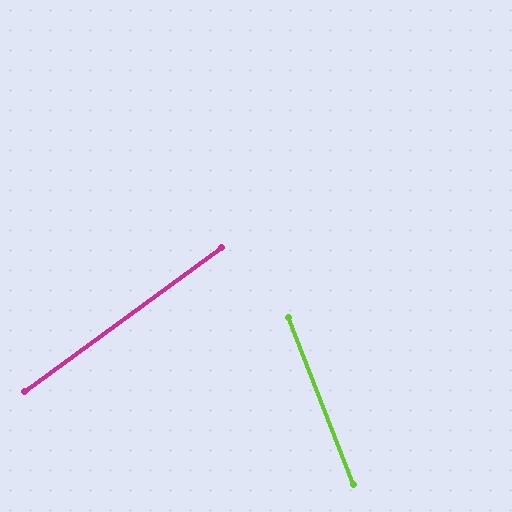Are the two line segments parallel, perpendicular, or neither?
Neither parallel nor perpendicular — they differ by about 75°.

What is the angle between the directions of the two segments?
Approximately 75 degrees.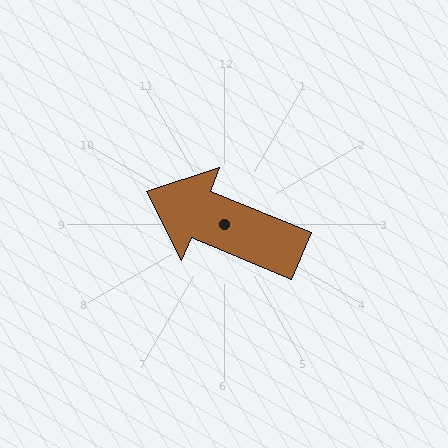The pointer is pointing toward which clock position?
Roughly 10 o'clock.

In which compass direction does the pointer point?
West.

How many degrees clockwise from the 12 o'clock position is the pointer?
Approximately 292 degrees.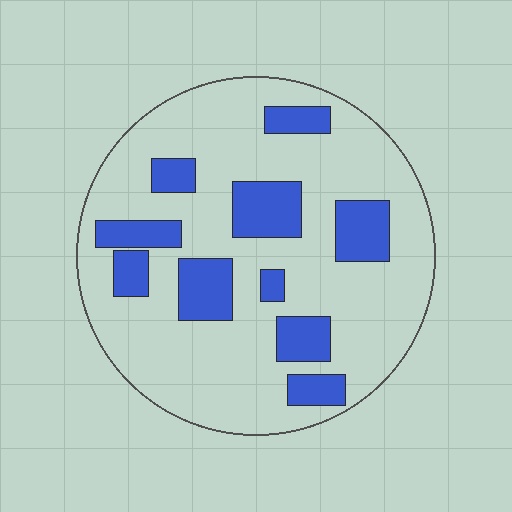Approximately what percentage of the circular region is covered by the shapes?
Approximately 25%.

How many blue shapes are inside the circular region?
10.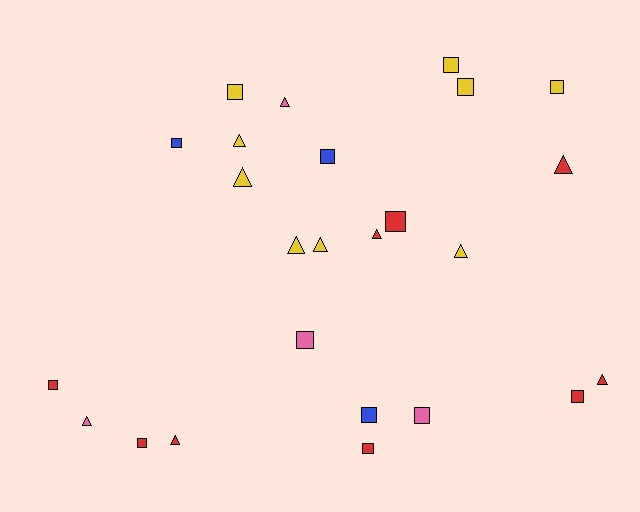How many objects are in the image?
There are 25 objects.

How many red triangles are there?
There are 4 red triangles.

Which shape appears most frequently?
Square, with 14 objects.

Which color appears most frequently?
Red, with 9 objects.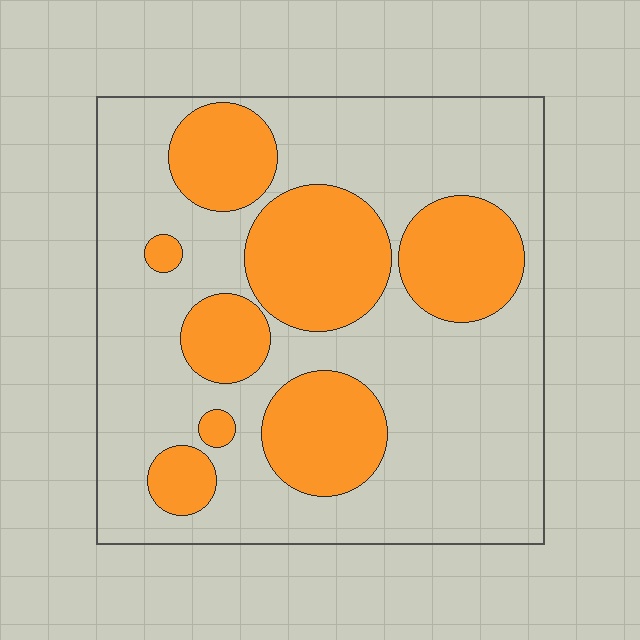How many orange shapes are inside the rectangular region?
8.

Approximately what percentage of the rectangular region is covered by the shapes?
Approximately 30%.